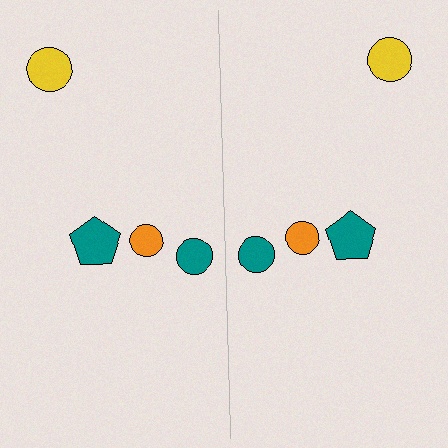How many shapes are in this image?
There are 8 shapes in this image.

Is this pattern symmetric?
Yes, this pattern has bilateral (reflection) symmetry.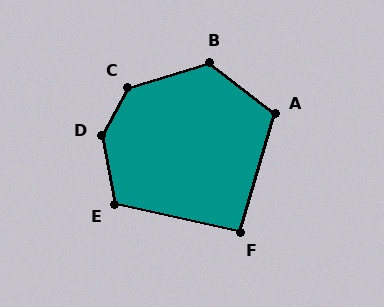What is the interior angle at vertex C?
Approximately 135 degrees (obtuse).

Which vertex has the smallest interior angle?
F, at approximately 94 degrees.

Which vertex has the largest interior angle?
D, at approximately 140 degrees.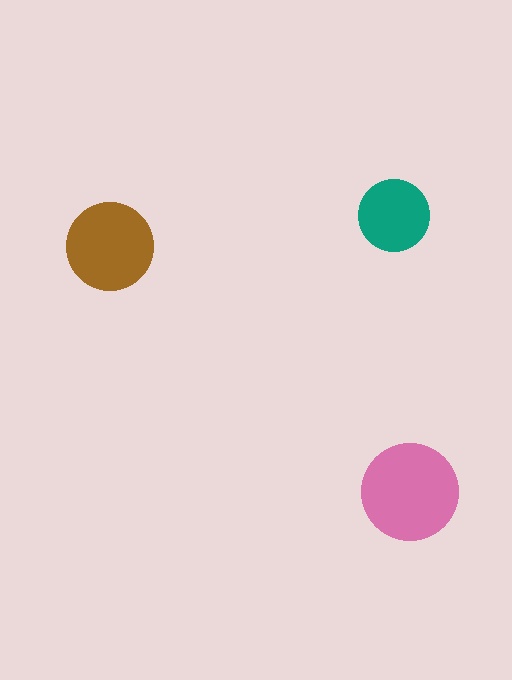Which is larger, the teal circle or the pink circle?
The pink one.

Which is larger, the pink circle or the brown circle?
The pink one.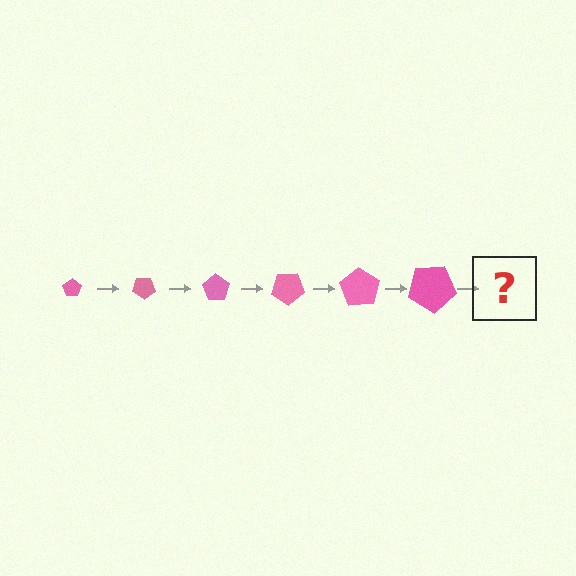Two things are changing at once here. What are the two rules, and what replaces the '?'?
The two rules are that the pentagon grows larger each step and it rotates 35 degrees each step. The '?' should be a pentagon, larger than the previous one and rotated 210 degrees from the start.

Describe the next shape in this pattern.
It should be a pentagon, larger than the previous one and rotated 210 degrees from the start.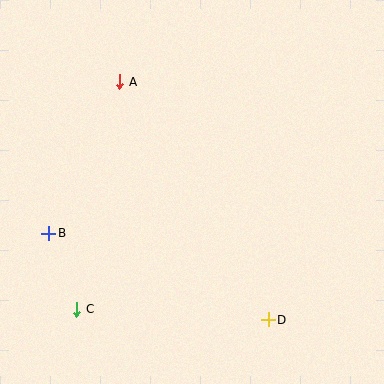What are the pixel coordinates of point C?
Point C is at (77, 309).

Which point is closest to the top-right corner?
Point A is closest to the top-right corner.